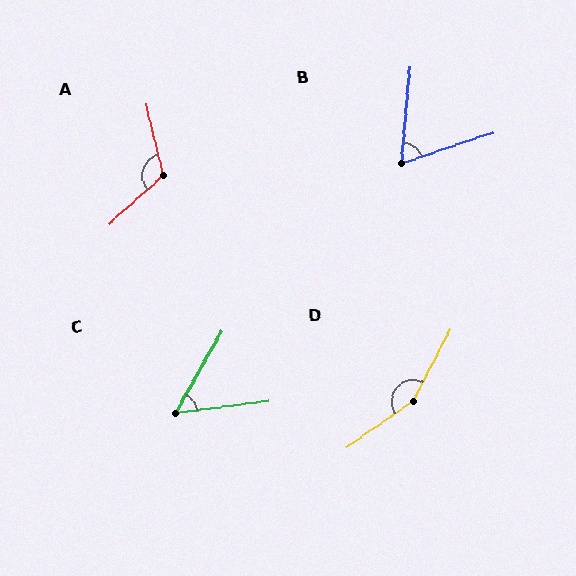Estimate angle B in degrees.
Approximately 67 degrees.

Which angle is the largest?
D, at approximately 153 degrees.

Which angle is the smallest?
C, at approximately 53 degrees.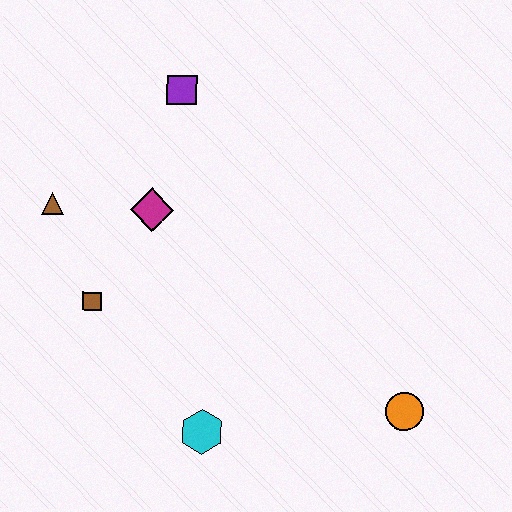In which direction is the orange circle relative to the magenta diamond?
The orange circle is to the right of the magenta diamond.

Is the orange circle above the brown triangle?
No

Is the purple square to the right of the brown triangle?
Yes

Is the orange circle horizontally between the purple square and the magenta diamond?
No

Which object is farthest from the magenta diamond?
The orange circle is farthest from the magenta diamond.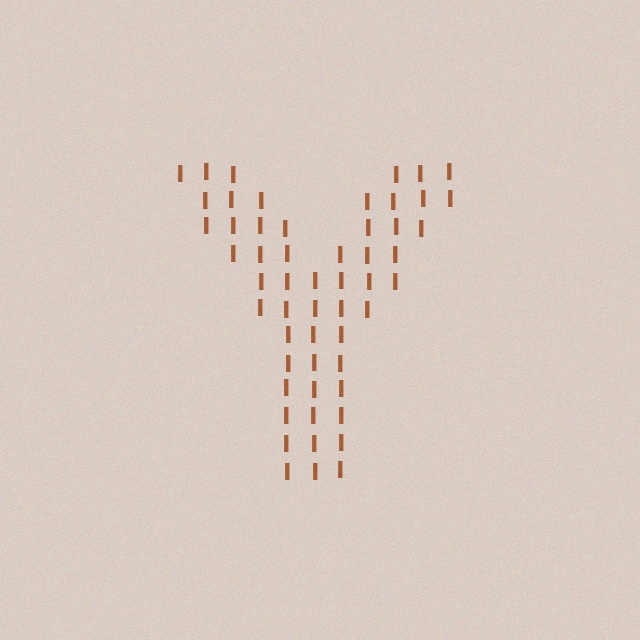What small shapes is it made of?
It is made of small letter I's.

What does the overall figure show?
The overall figure shows the letter Y.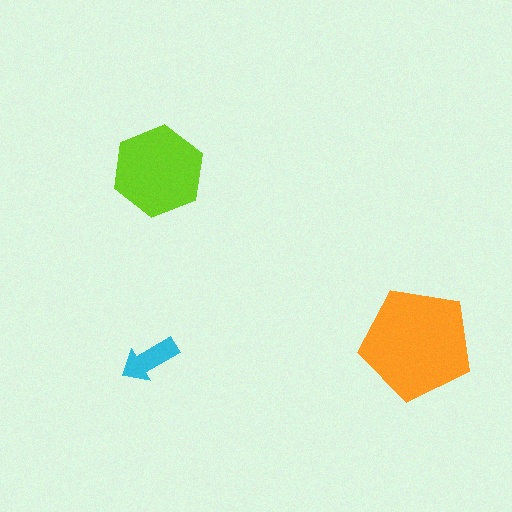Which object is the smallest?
The cyan arrow.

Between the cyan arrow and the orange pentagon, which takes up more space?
The orange pentagon.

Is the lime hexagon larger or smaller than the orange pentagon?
Smaller.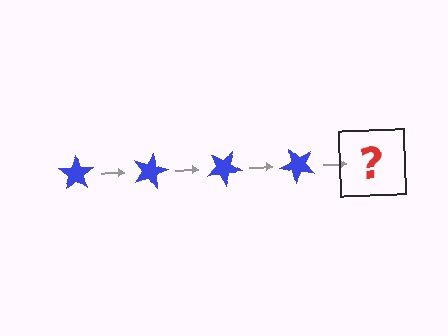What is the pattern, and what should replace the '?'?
The pattern is that the star rotates 15 degrees each step. The '?' should be a blue star rotated 60 degrees.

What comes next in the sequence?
The next element should be a blue star rotated 60 degrees.